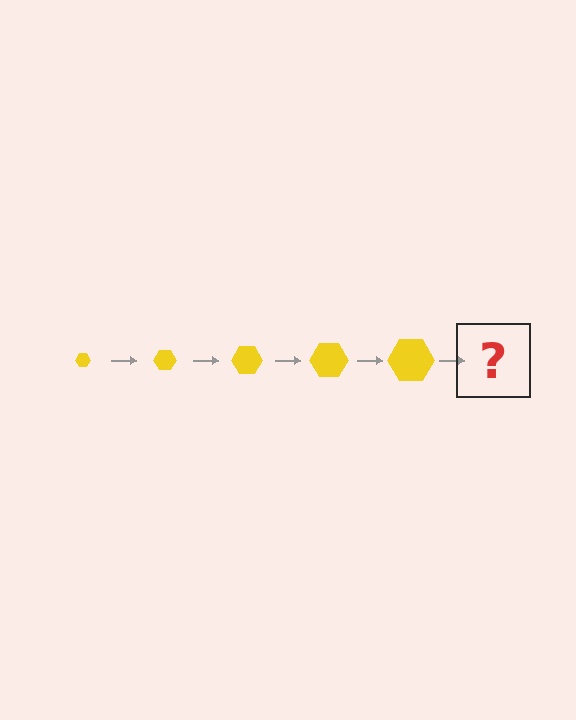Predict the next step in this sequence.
The next step is a yellow hexagon, larger than the previous one.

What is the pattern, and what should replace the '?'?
The pattern is that the hexagon gets progressively larger each step. The '?' should be a yellow hexagon, larger than the previous one.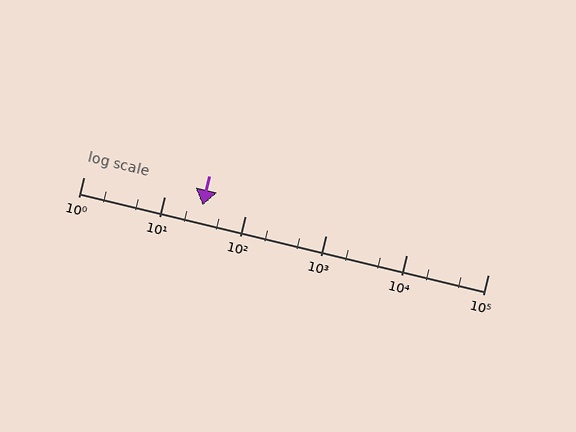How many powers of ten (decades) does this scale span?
The scale spans 5 decades, from 1 to 100000.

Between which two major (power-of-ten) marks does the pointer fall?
The pointer is between 10 and 100.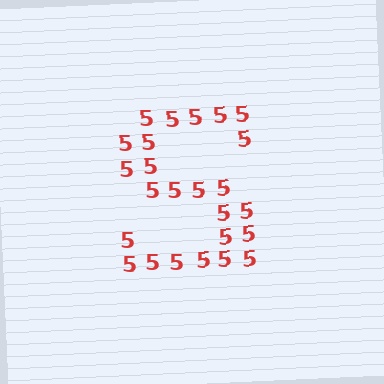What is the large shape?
The large shape is the letter S.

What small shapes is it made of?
It is made of small digit 5's.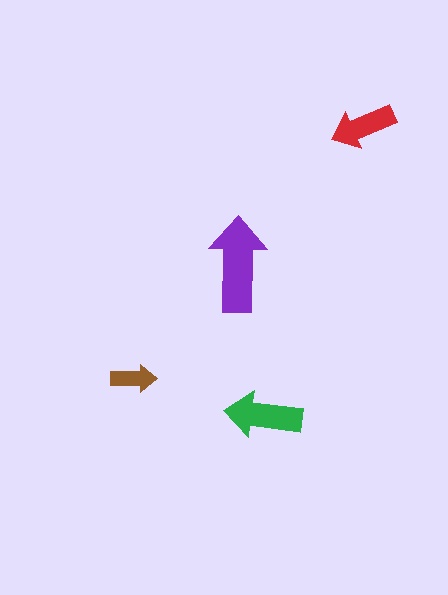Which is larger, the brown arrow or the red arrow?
The red one.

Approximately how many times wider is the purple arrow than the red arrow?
About 1.5 times wider.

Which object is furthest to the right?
The red arrow is rightmost.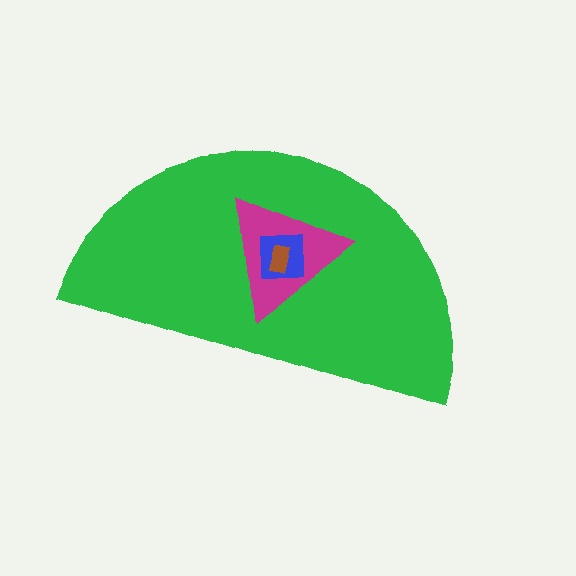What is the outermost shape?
The green semicircle.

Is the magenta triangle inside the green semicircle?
Yes.